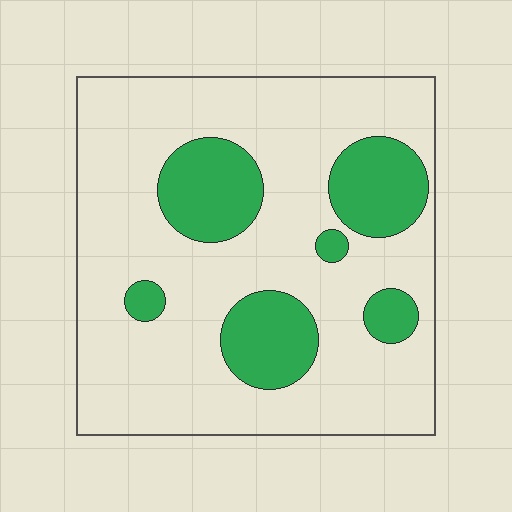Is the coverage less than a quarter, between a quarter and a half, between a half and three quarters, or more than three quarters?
Less than a quarter.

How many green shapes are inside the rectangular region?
6.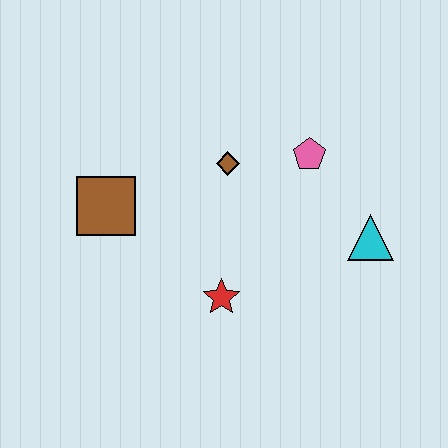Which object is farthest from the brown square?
The cyan triangle is farthest from the brown square.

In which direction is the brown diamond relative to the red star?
The brown diamond is above the red star.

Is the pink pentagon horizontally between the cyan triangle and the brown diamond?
Yes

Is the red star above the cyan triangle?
No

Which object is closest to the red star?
The brown diamond is closest to the red star.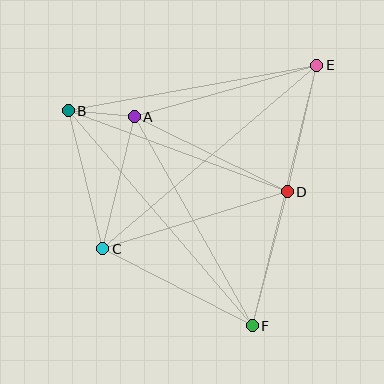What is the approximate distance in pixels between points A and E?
The distance between A and E is approximately 190 pixels.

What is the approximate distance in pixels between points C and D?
The distance between C and D is approximately 193 pixels.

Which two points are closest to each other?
Points A and B are closest to each other.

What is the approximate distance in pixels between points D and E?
The distance between D and E is approximately 130 pixels.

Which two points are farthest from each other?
Points B and F are farthest from each other.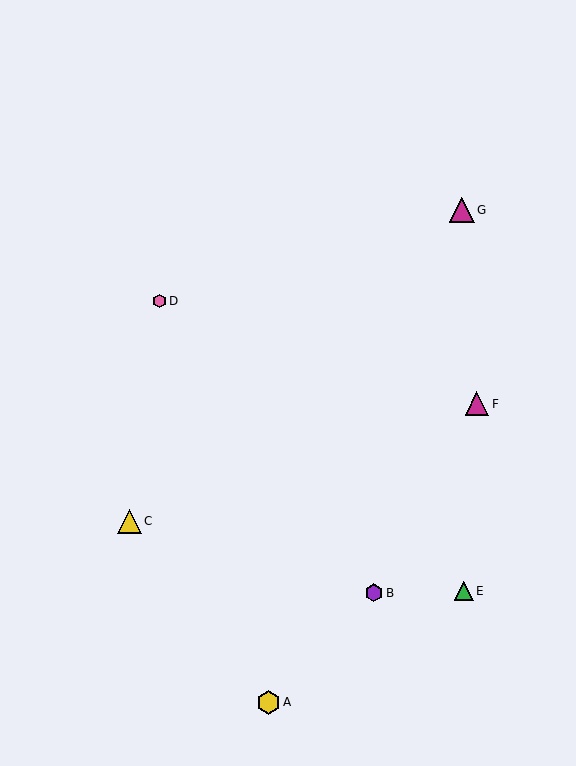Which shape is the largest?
The magenta triangle (labeled G) is the largest.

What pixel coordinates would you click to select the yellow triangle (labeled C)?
Click at (130, 521) to select the yellow triangle C.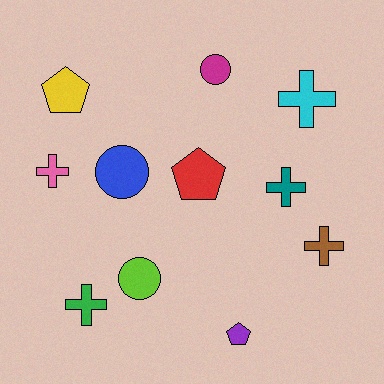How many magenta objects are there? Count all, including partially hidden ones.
There is 1 magenta object.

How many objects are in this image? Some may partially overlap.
There are 11 objects.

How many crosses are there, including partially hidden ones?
There are 5 crosses.